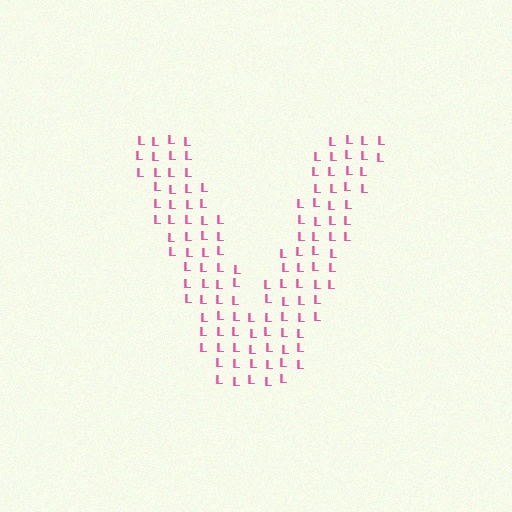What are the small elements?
The small elements are letter L's.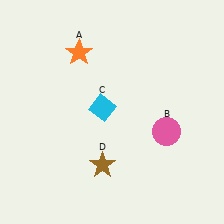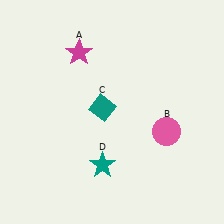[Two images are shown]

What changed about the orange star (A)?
In Image 1, A is orange. In Image 2, it changed to magenta.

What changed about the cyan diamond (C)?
In Image 1, C is cyan. In Image 2, it changed to teal.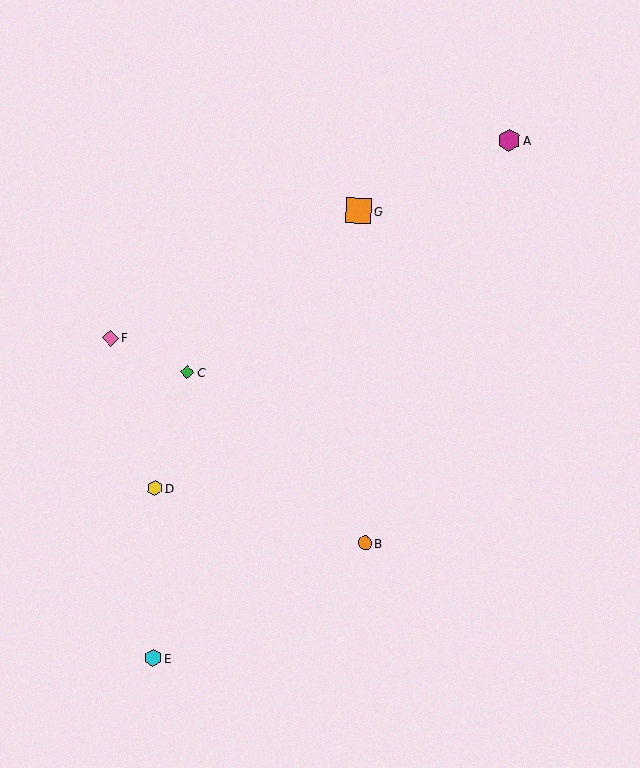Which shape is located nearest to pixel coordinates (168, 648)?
The cyan hexagon (labeled E) at (153, 658) is nearest to that location.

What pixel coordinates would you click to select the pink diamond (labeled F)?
Click at (110, 338) to select the pink diamond F.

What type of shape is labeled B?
Shape B is an orange circle.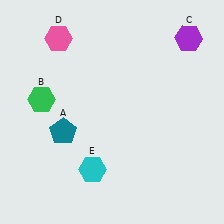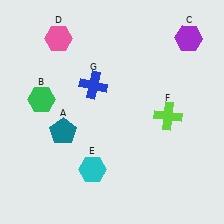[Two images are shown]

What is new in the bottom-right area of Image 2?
A lime cross (F) was added in the bottom-right area of Image 2.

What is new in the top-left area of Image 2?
A blue cross (G) was added in the top-left area of Image 2.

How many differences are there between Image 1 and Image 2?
There are 2 differences between the two images.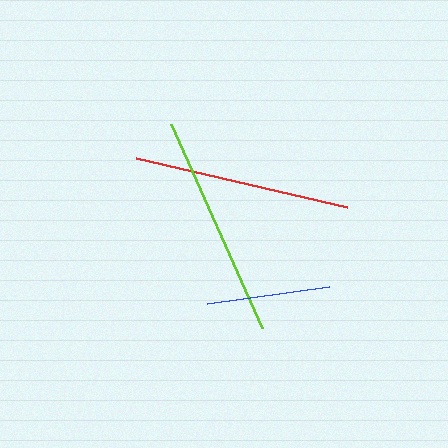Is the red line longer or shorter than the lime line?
The lime line is longer than the red line.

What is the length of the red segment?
The red segment is approximately 217 pixels long.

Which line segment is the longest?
The lime line is the longest at approximately 224 pixels.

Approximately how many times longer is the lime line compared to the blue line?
The lime line is approximately 1.8 times the length of the blue line.